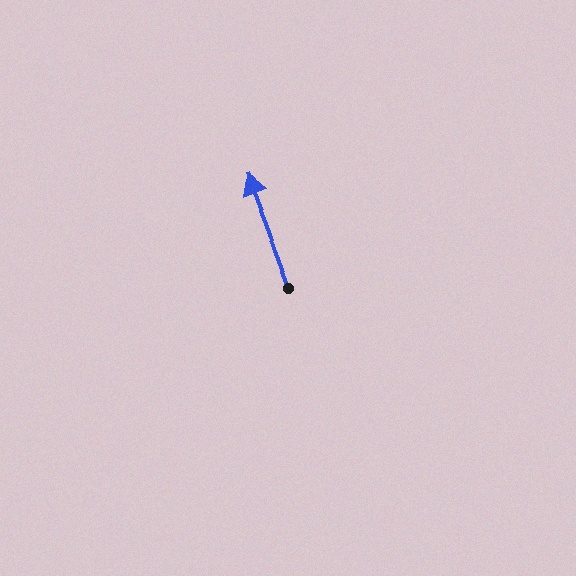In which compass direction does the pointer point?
North.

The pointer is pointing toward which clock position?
Roughly 11 o'clock.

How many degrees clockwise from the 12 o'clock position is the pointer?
Approximately 339 degrees.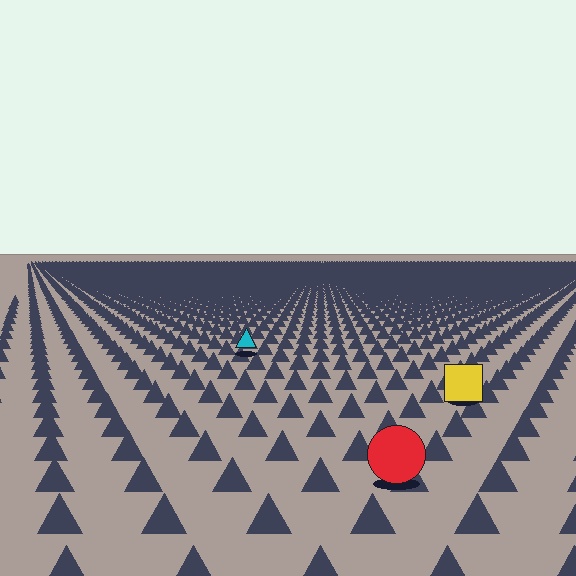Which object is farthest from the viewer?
The cyan triangle is farthest from the viewer. It appears smaller and the ground texture around it is denser.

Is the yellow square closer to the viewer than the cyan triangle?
Yes. The yellow square is closer — you can tell from the texture gradient: the ground texture is coarser near it.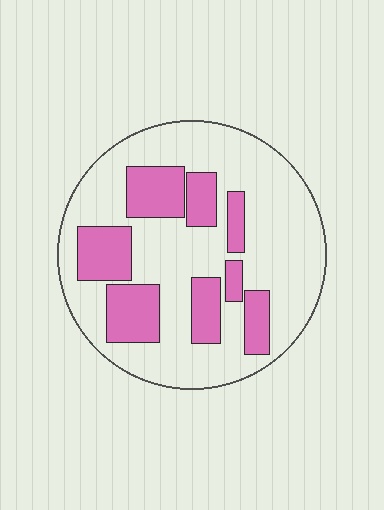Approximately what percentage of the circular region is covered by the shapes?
Approximately 30%.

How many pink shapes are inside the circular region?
8.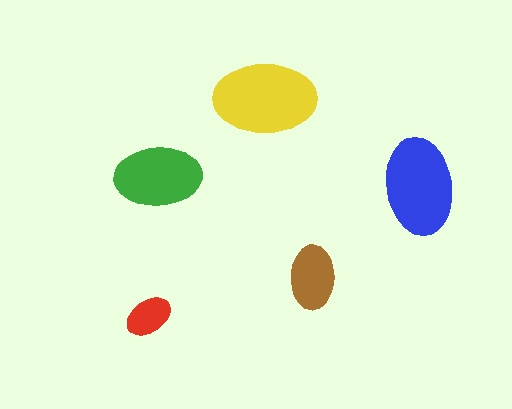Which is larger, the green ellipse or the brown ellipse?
The green one.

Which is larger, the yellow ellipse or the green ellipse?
The yellow one.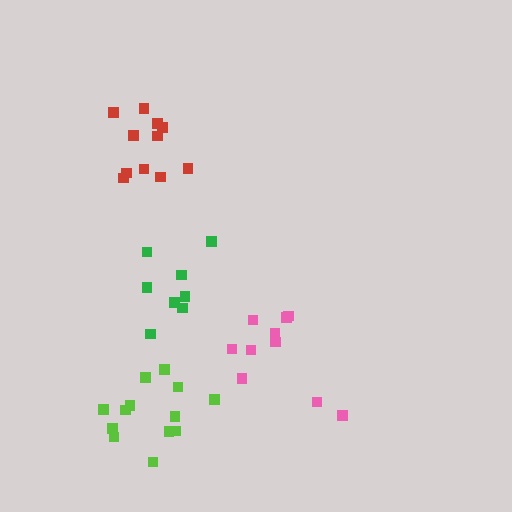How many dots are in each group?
Group 1: 8 dots, Group 2: 11 dots, Group 3: 13 dots, Group 4: 10 dots (42 total).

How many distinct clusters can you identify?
There are 4 distinct clusters.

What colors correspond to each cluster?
The clusters are colored: green, red, lime, pink.